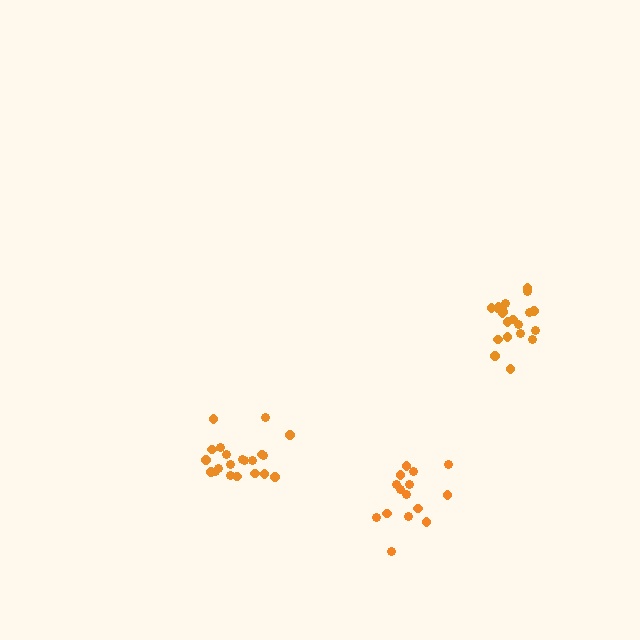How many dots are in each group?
Group 1: 21 dots, Group 2: 15 dots, Group 3: 21 dots (57 total).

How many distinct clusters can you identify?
There are 3 distinct clusters.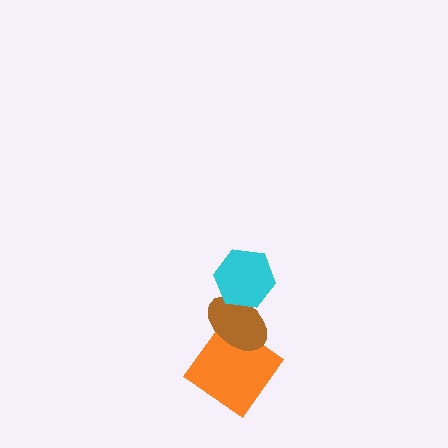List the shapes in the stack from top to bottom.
From top to bottom: the cyan hexagon, the brown ellipse, the orange diamond.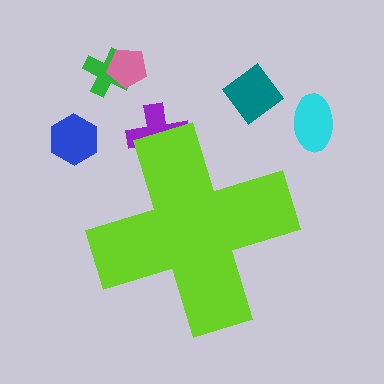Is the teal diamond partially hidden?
No, the teal diamond is fully visible.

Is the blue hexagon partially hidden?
No, the blue hexagon is fully visible.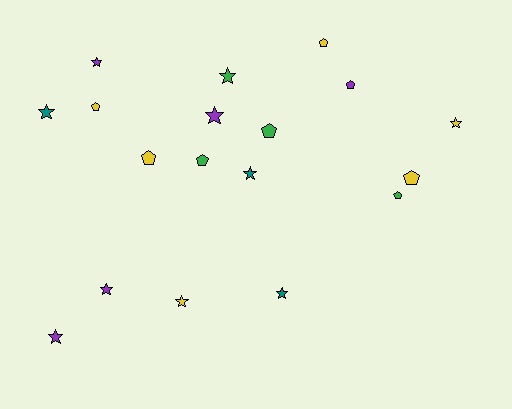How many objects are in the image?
There are 18 objects.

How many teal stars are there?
There are 3 teal stars.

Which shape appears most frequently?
Star, with 10 objects.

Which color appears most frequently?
Yellow, with 6 objects.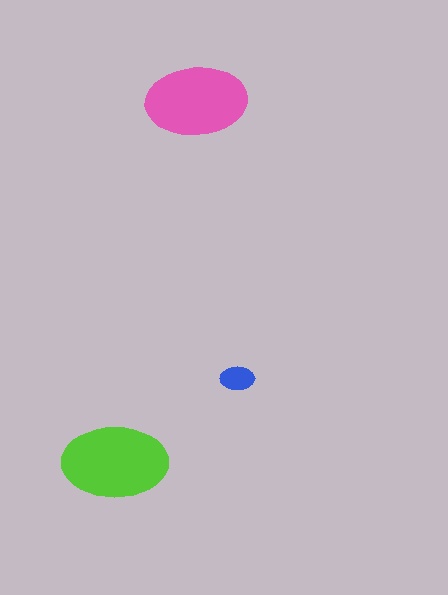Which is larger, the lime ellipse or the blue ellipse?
The lime one.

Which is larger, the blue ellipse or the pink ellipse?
The pink one.